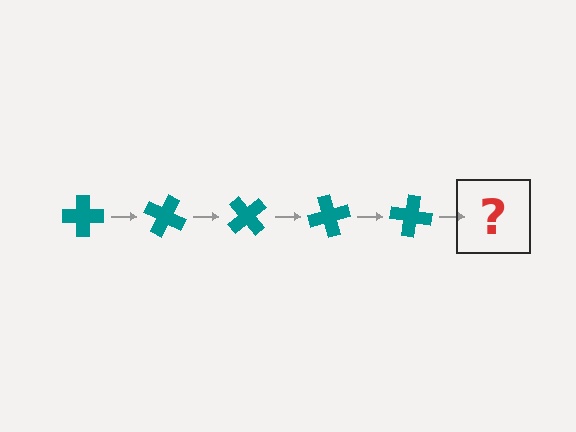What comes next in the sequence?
The next element should be a teal cross rotated 125 degrees.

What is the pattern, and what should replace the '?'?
The pattern is that the cross rotates 25 degrees each step. The '?' should be a teal cross rotated 125 degrees.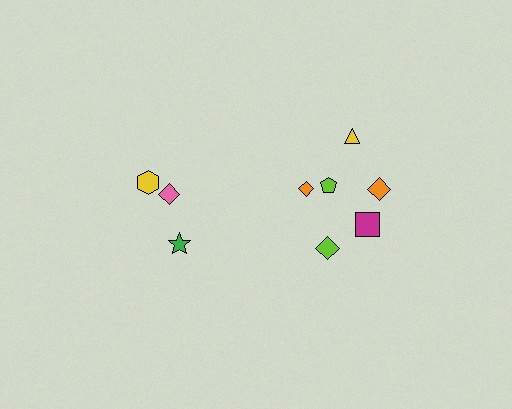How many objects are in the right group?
There are 6 objects.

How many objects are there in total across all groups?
There are 9 objects.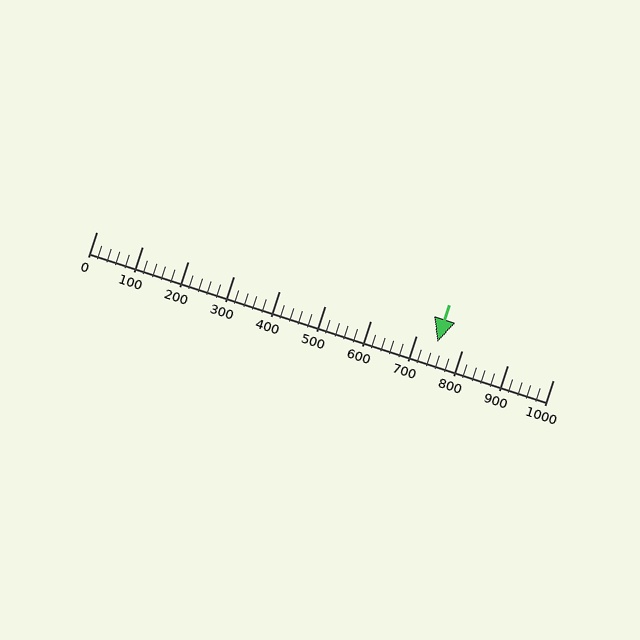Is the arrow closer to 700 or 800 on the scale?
The arrow is closer to 700.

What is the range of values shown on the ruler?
The ruler shows values from 0 to 1000.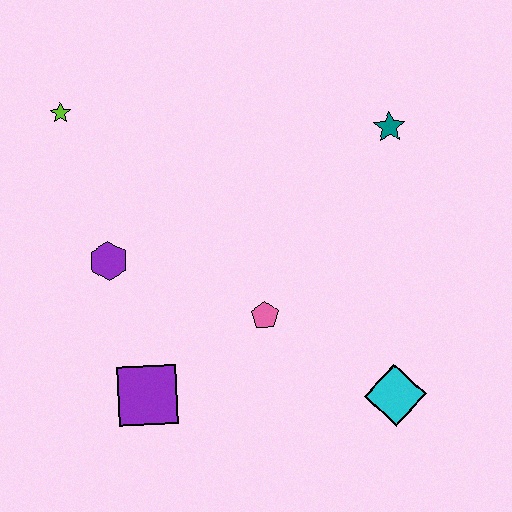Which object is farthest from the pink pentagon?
The lime star is farthest from the pink pentagon.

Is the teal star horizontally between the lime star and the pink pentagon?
No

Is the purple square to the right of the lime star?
Yes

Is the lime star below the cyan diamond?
No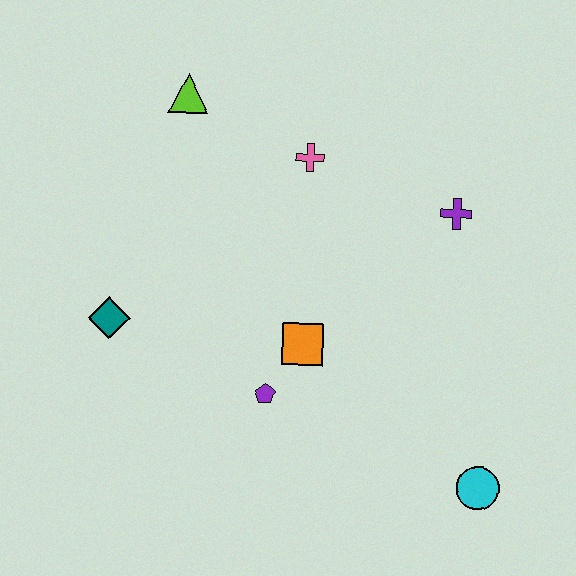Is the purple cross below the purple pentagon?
No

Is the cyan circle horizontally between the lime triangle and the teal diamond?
No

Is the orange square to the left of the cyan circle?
Yes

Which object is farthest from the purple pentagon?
The lime triangle is farthest from the purple pentagon.